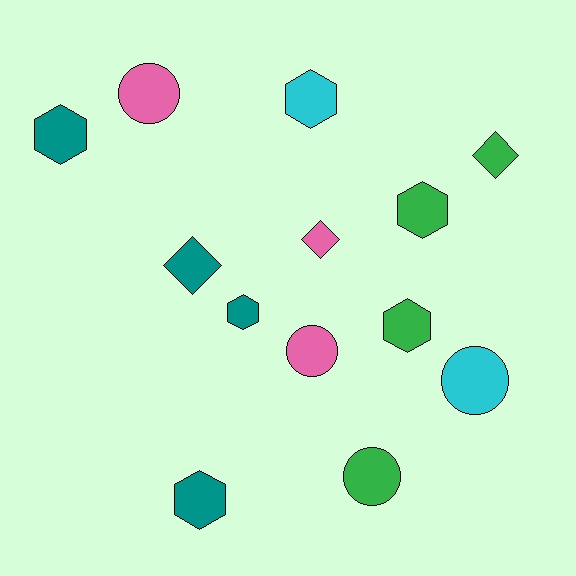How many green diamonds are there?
There is 1 green diamond.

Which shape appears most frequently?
Hexagon, with 6 objects.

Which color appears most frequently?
Green, with 4 objects.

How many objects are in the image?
There are 13 objects.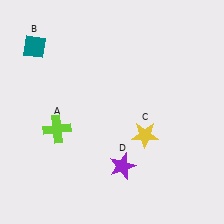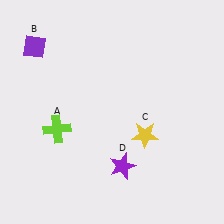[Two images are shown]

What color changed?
The diamond (B) changed from teal in Image 1 to purple in Image 2.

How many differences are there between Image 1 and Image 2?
There is 1 difference between the two images.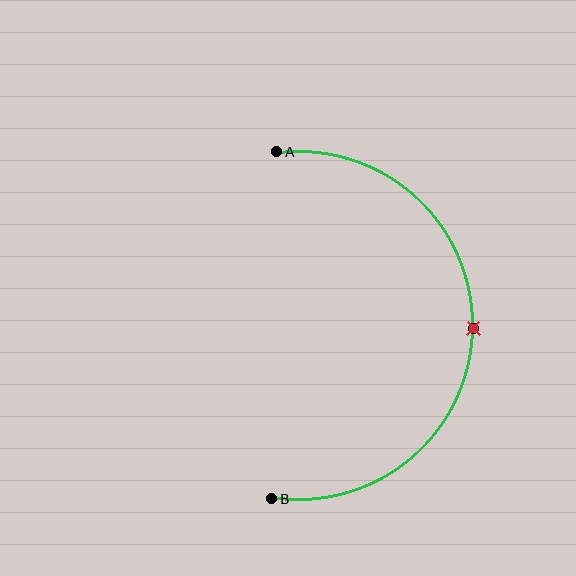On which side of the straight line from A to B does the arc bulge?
The arc bulges to the right of the straight line connecting A and B.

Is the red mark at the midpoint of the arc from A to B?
Yes. The red mark lies on the arc at equal arc-length from both A and B — it is the arc midpoint.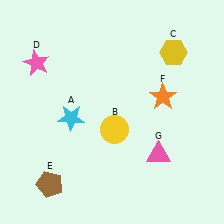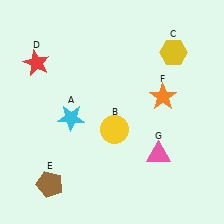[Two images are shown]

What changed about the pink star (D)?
In Image 1, D is pink. In Image 2, it changed to red.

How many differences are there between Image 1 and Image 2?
There is 1 difference between the two images.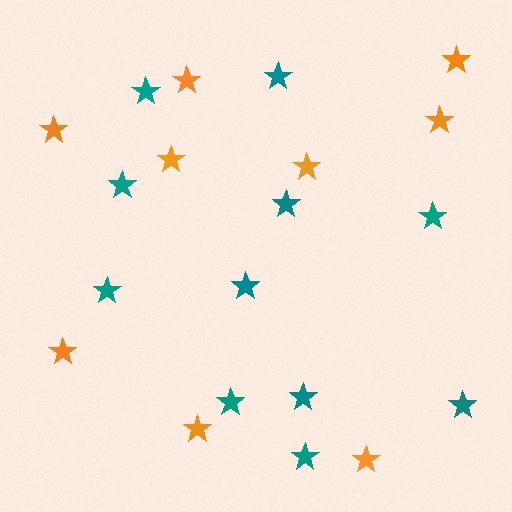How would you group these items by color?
There are 2 groups: one group of teal stars (11) and one group of orange stars (9).